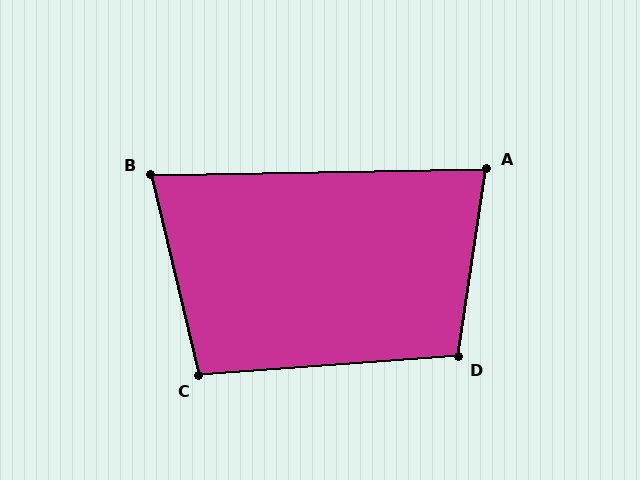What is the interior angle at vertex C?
Approximately 99 degrees (obtuse).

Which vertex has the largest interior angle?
D, at approximately 102 degrees.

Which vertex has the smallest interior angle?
B, at approximately 78 degrees.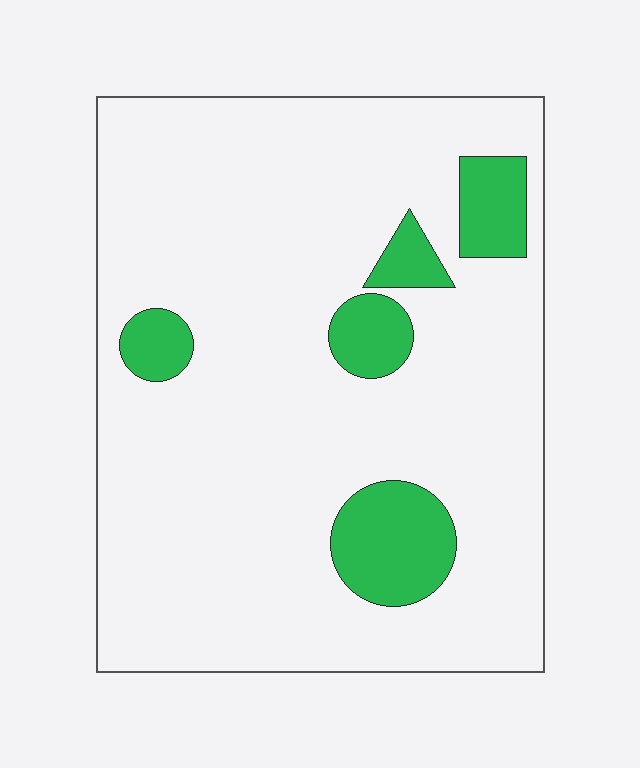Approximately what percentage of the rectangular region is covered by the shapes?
Approximately 15%.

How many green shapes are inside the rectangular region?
5.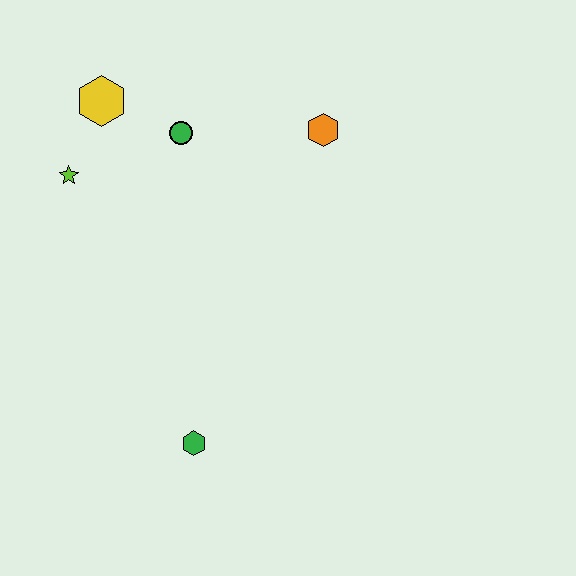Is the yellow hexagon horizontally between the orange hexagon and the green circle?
No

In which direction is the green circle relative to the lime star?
The green circle is to the right of the lime star.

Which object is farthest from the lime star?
The green hexagon is farthest from the lime star.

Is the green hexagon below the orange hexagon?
Yes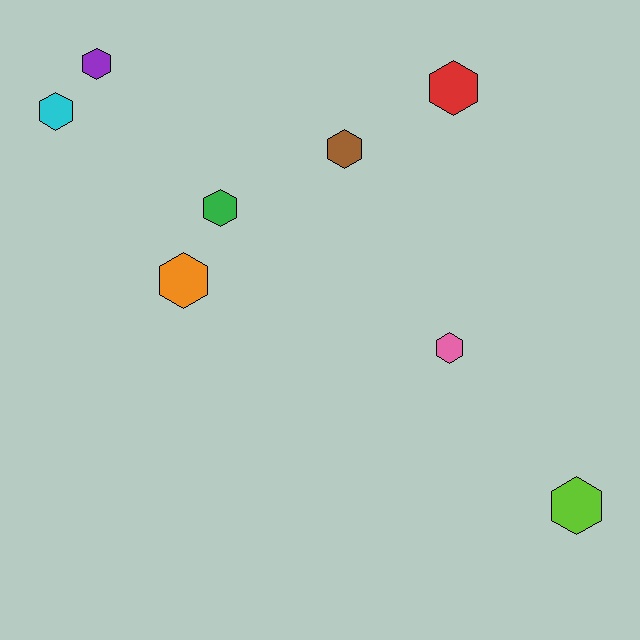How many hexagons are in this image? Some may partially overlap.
There are 8 hexagons.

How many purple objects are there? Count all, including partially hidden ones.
There is 1 purple object.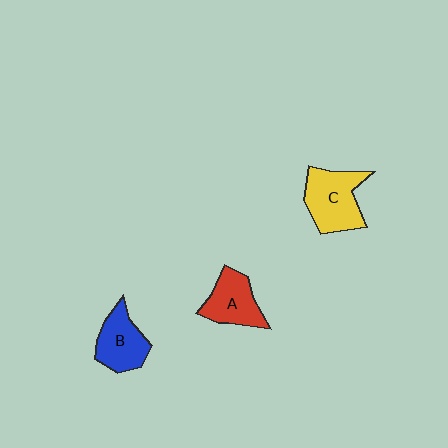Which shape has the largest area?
Shape C (yellow).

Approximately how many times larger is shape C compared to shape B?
Approximately 1.3 times.